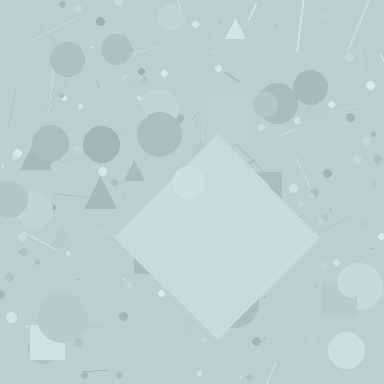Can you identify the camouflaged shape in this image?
The camouflaged shape is a diamond.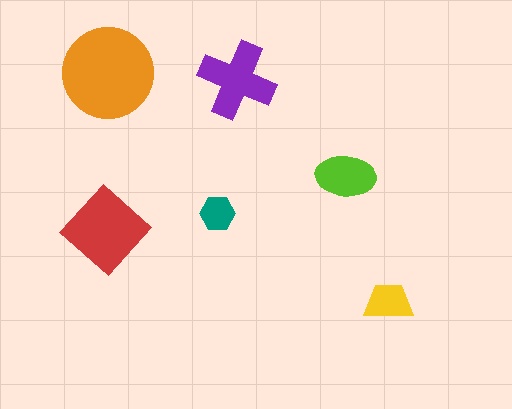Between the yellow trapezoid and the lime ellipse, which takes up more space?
The lime ellipse.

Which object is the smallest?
The teal hexagon.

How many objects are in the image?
There are 6 objects in the image.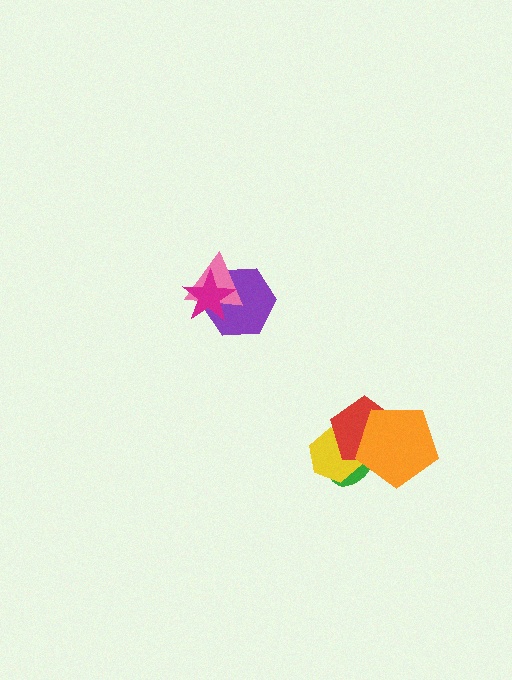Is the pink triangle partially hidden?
Yes, it is partially covered by another shape.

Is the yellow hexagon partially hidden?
Yes, it is partially covered by another shape.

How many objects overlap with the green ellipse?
3 objects overlap with the green ellipse.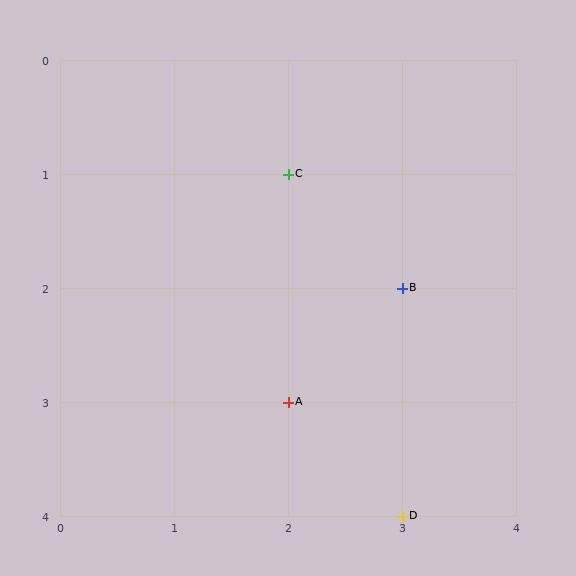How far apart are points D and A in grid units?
Points D and A are 1 column and 1 row apart (about 1.4 grid units diagonally).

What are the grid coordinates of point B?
Point B is at grid coordinates (3, 2).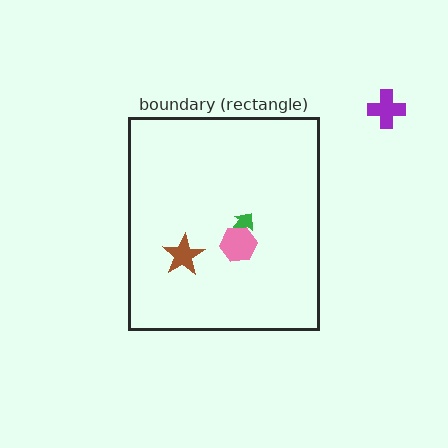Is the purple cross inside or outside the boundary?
Outside.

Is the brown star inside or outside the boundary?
Inside.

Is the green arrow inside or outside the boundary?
Inside.